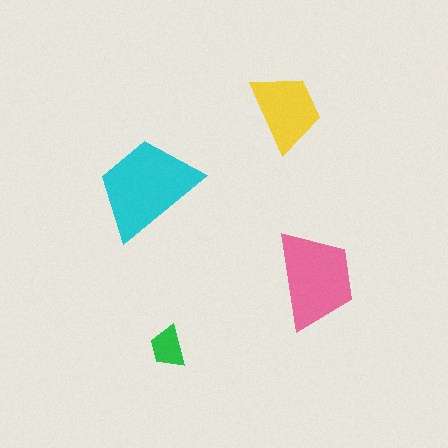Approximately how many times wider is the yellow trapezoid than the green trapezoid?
About 2 times wider.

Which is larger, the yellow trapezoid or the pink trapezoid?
The pink one.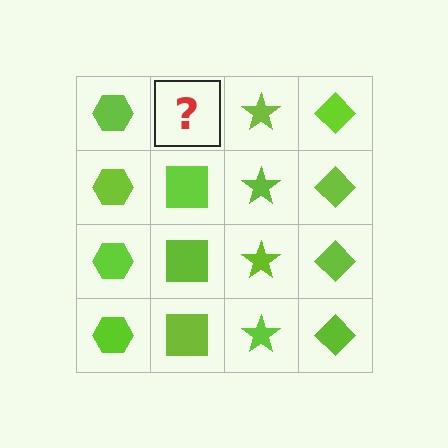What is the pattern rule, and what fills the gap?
The rule is that each column has a consistent shape. The gap should be filled with a lime square.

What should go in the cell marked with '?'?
The missing cell should contain a lime square.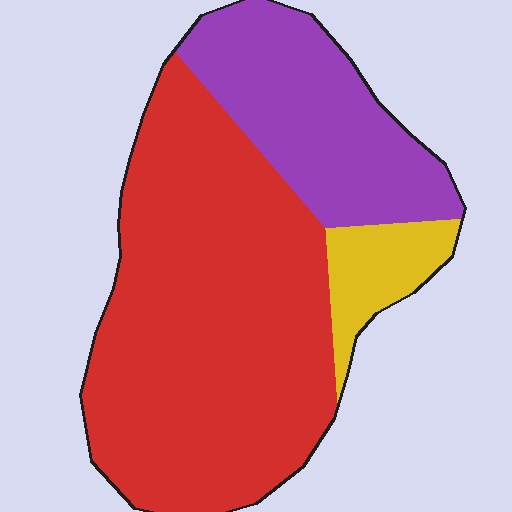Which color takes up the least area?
Yellow, at roughly 10%.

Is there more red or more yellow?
Red.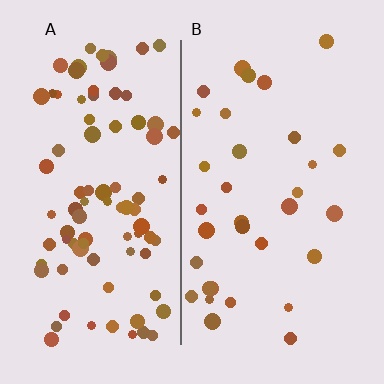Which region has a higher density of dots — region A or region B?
A (the left).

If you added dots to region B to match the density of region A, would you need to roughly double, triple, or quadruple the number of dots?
Approximately triple.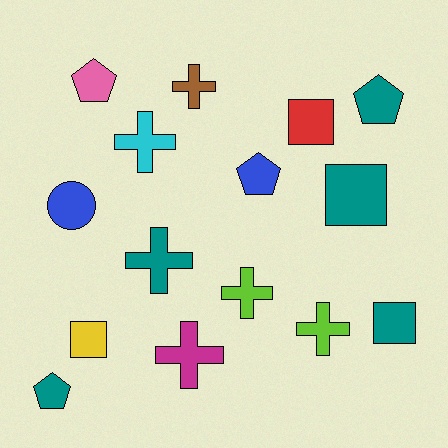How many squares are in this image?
There are 4 squares.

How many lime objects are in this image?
There are 2 lime objects.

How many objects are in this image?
There are 15 objects.